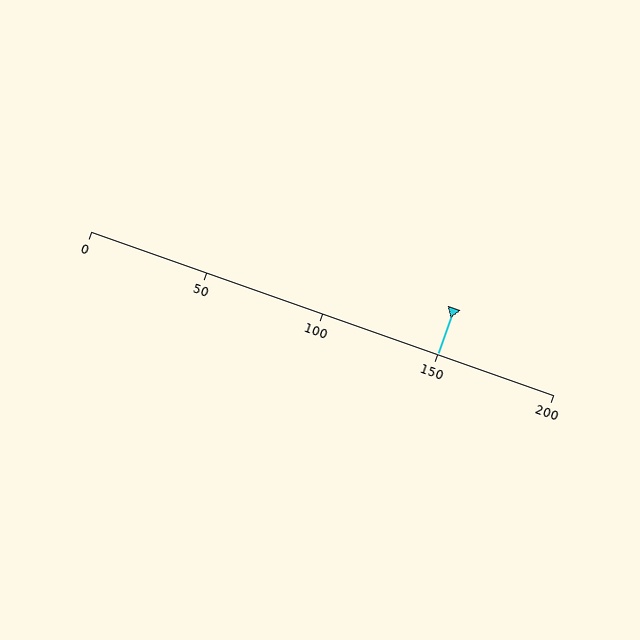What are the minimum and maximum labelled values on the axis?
The axis runs from 0 to 200.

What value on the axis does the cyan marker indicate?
The marker indicates approximately 150.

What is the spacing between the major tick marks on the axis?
The major ticks are spaced 50 apart.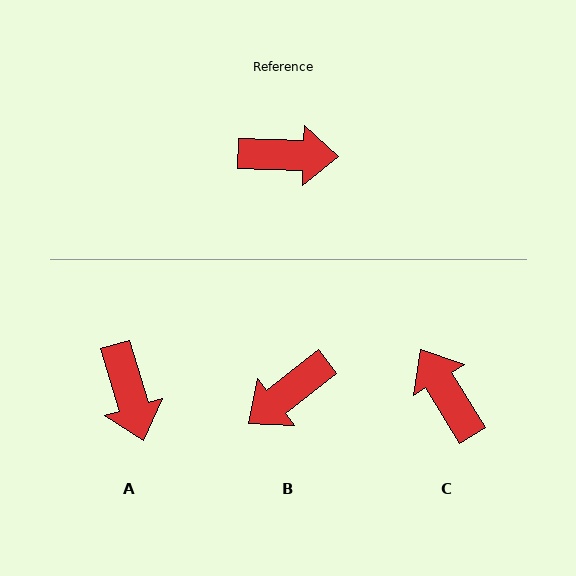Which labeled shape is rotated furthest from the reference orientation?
B, about 140 degrees away.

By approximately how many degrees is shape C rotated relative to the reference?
Approximately 123 degrees counter-clockwise.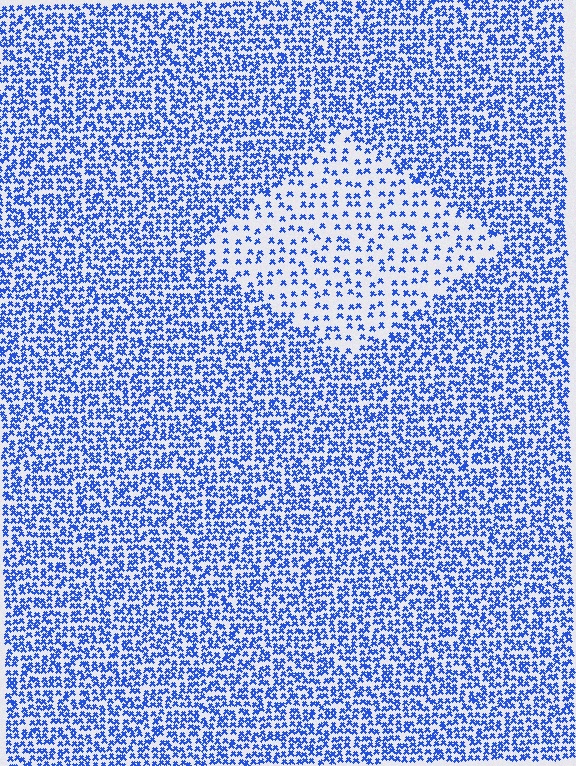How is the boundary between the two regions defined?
The boundary is defined by a change in element density (approximately 2.4x ratio). All elements are the same color, size, and shape.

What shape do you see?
I see a diamond.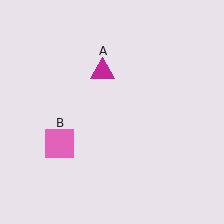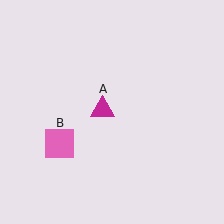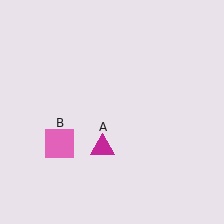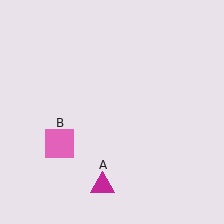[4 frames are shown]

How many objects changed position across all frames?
1 object changed position: magenta triangle (object A).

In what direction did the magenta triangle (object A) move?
The magenta triangle (object A) moved down.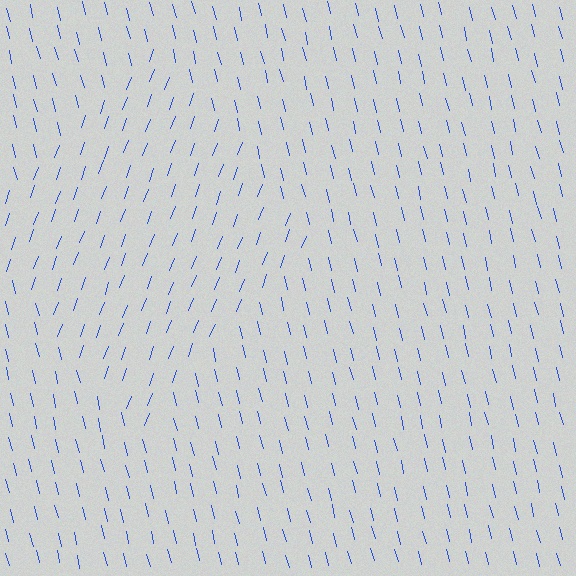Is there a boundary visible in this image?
Yes, there is a texture boundary formed by a change in line orientation.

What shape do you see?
I see a diamond.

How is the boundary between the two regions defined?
The boundary is defined purely by a change in line orientation (approximately 34 degrees difference). All lines are the same color and thickness.